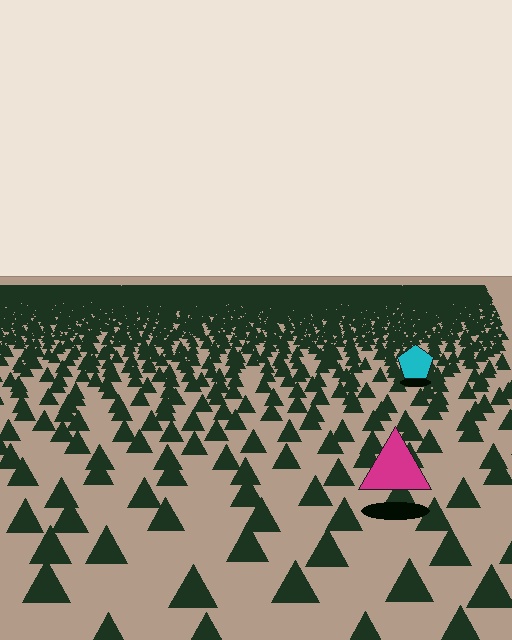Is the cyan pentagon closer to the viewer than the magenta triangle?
No. The magenta triangle is closer — you can tell from the texture gradient: the ground texture is coarser near it.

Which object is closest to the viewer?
The magenta triangle is closest. The texture marks near it are larger and more spread out.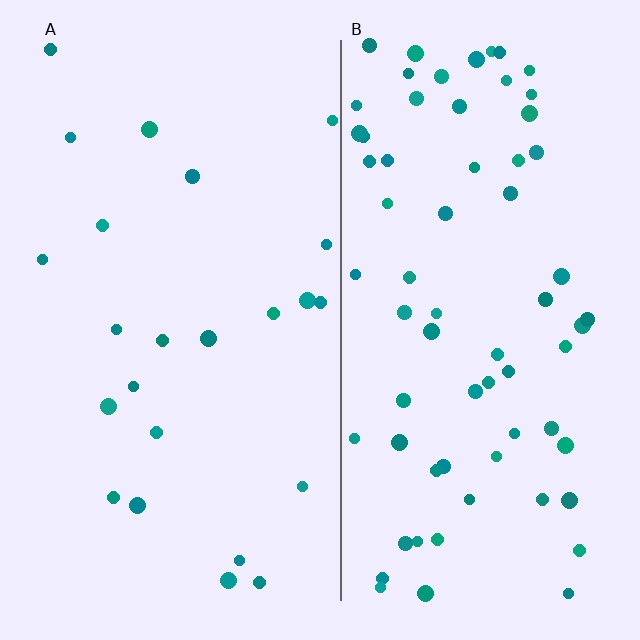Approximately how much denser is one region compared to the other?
Approximately 2.9× — region B over region A.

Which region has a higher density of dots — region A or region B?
B (the right).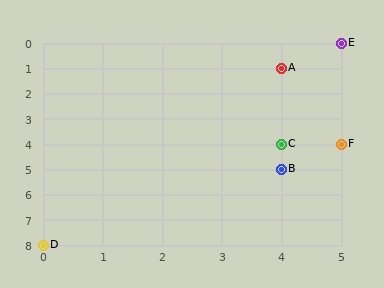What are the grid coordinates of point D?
Point D is at grid coordinates (0, 8).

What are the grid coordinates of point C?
Point C is at grid coordinates (4, 4).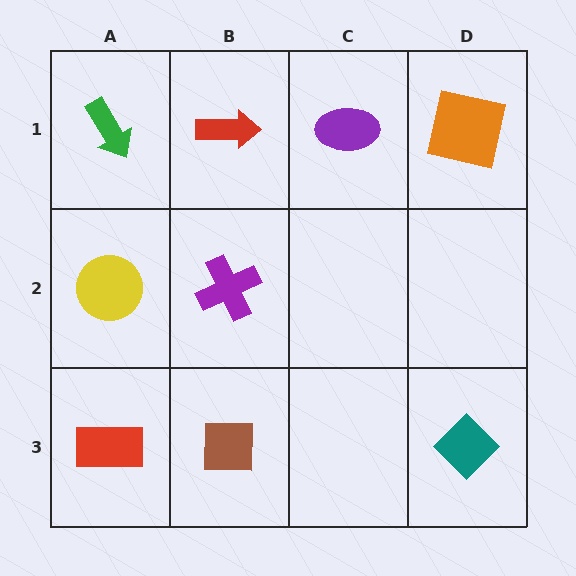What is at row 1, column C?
A purple ellipse.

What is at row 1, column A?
A green arrow.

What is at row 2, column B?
A purple cross.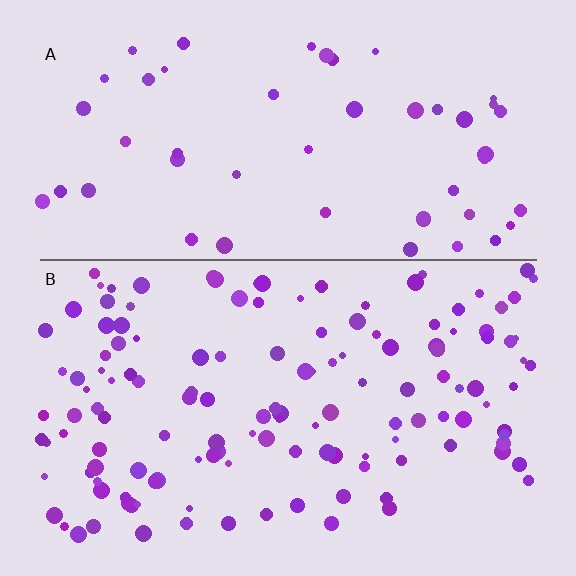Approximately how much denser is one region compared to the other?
Approximately 2.7× — region B over region A.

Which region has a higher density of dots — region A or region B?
B (the bottom).